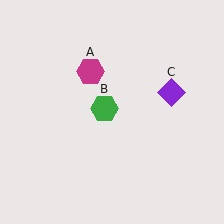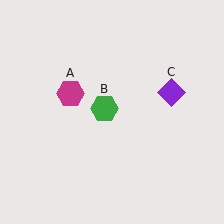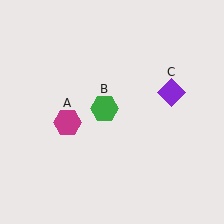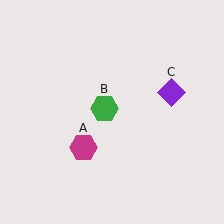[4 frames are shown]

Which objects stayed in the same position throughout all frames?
Green hexagon (object B) and purple diamond (object C) remained stationary.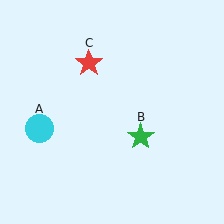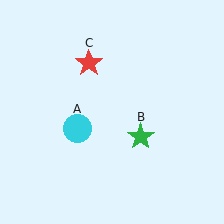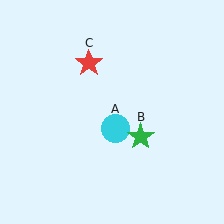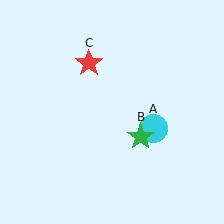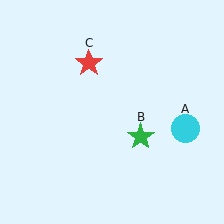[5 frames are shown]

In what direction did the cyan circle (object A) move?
The cyan circle (object A) moved right.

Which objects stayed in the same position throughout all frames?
Green star (object B) and red star (object C) remained stationary.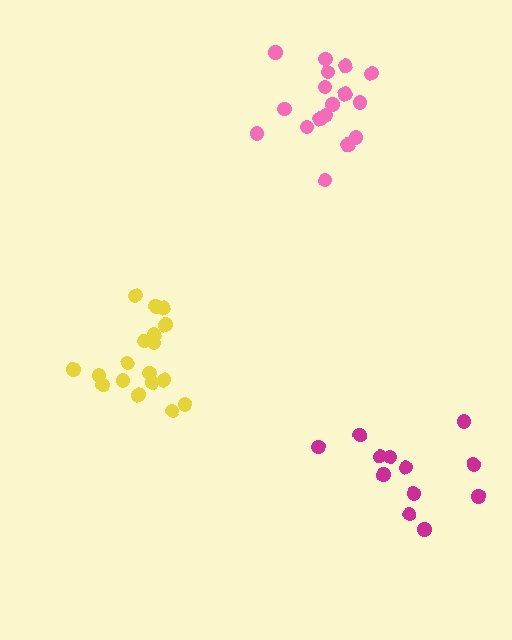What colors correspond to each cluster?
The clusters are colored: yellow, pink, magenta.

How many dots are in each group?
Group 1: 18 dots, Group 2: 17 dots, Group 3: 12 dots (47 total).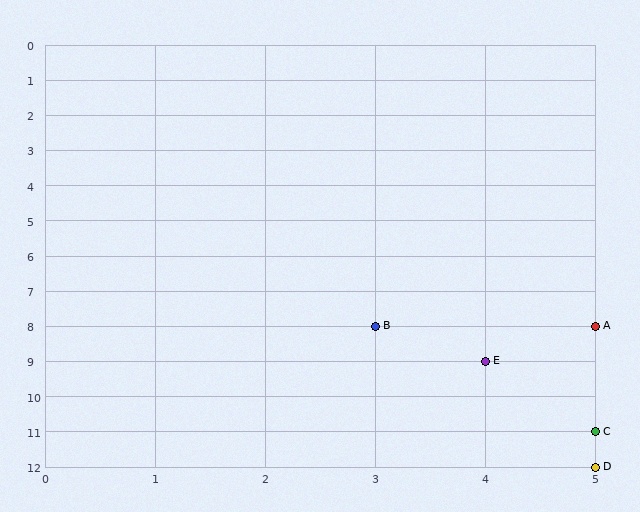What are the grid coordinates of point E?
Point E is at grid coordinates (4, 9).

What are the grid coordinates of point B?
Point B is at grid coordinates (3, 8).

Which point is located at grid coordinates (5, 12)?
Point D is at (5, 12).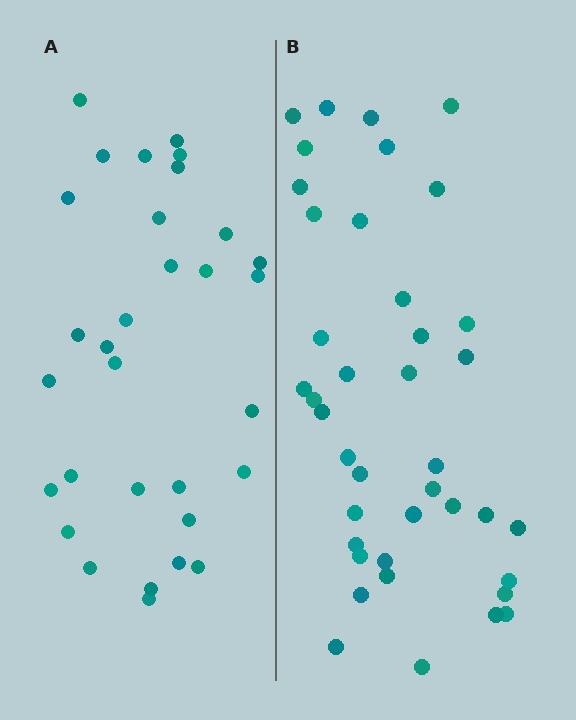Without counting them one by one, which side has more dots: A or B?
Region B (the right region) has more dots.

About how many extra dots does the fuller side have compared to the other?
Region B has roughly 8 or so more dots than region A.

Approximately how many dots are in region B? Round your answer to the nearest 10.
About 40 dots.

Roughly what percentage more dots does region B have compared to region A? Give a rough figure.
About 30% more.